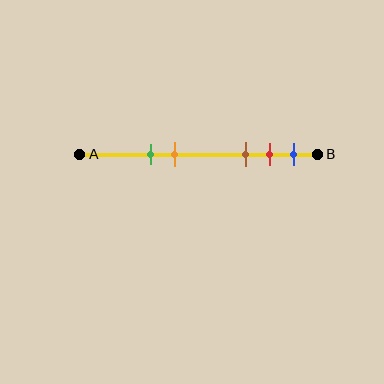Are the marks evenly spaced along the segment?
No, the marks are not evenly spaced.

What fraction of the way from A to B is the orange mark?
The orange mark is approximately 40% (0.4) of the way from A to B.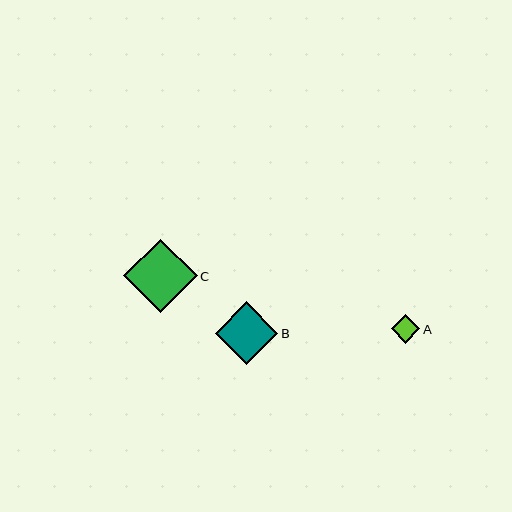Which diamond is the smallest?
Diamond A is the smallest with a size of approximately 29 pixels.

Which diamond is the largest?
Diamond C is the largest with a size of approximately 74 pixels.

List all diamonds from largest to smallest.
From largest to smallest: C, B, A.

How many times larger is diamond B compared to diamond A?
Diamond B is approximately 2.2 times the size of diamond A.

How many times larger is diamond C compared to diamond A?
Diamond C is approximately 2.5 times the size of diamond A.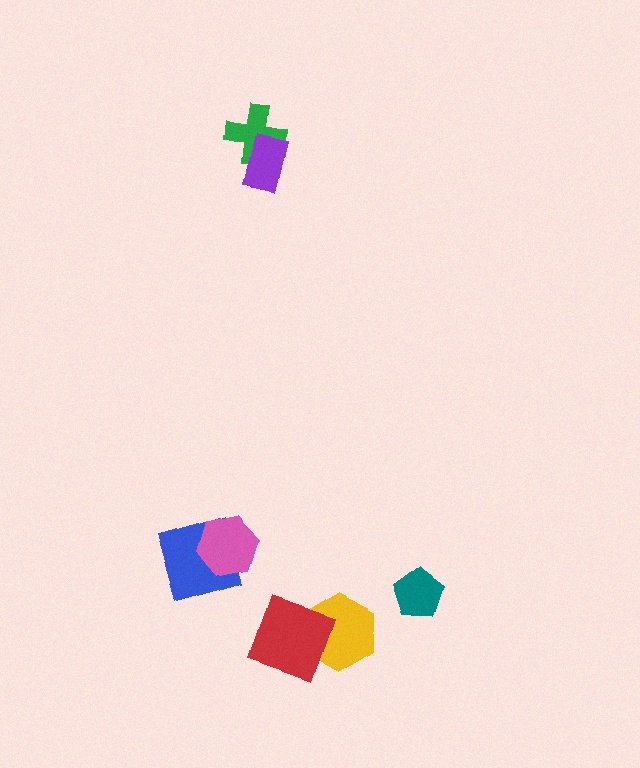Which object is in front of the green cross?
The purple rectangle is in front of the green cross.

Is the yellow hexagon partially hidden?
Yes, it is partially covered by another shape.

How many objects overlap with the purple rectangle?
1 object overlaps with the purple rectangle.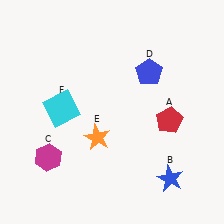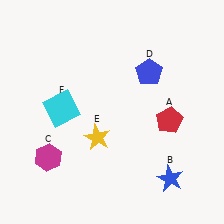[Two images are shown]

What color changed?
The star (E) changed from orange in Image 1 to yellow in Image 2.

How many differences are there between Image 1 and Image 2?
There is 1 difference between the two images.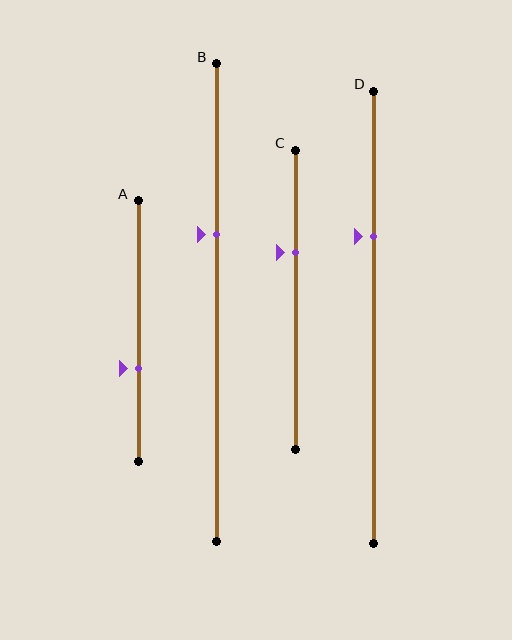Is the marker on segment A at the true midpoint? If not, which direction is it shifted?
No, the marker on segment A is shifted downward by about 14% of the segment length.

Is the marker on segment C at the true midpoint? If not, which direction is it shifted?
No, the marker on segment C is shifted upward by about 16% of the segment length.